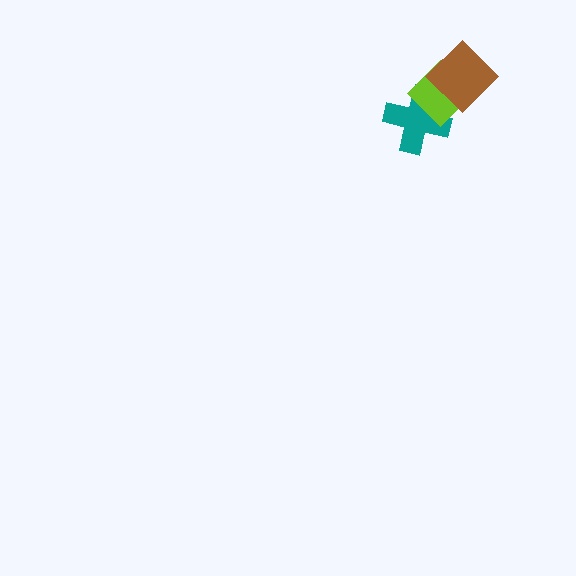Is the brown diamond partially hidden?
No, no other shape covers it.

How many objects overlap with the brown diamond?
2 objects overlap with the brown diamond.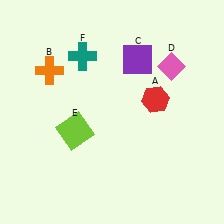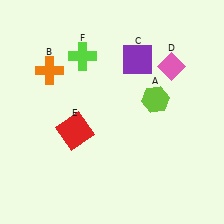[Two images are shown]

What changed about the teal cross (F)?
In Image 1, F is teal. In Image 2, it changed to lime.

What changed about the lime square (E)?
In Image 1, E is lime. In Image 2, it changed to red.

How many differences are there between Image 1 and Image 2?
There are 3 differences between the two images.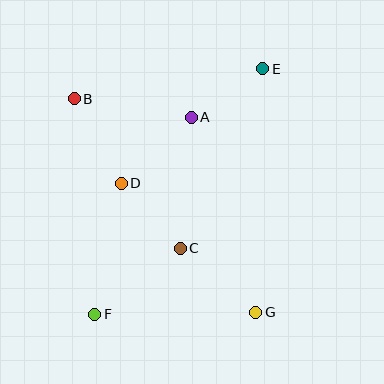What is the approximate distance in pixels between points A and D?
The distance between A and D is approximately 96 pixels.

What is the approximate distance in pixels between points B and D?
The distance between B and D is approximately 97 pixels.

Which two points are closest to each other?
Points A and E are closest to each other.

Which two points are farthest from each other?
Points E and F are farthest from each other.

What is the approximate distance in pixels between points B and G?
The distance between B and G is approximately 280 pixels.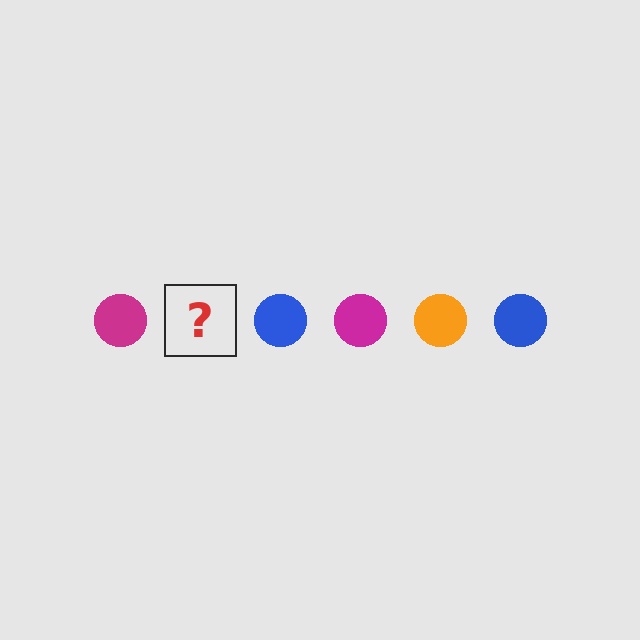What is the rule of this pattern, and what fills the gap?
The rule is that the pattern cycles through magenta, orange, blue circles. The gap should be filled with an orange circle.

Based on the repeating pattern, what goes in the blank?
The blank should be an orange circle.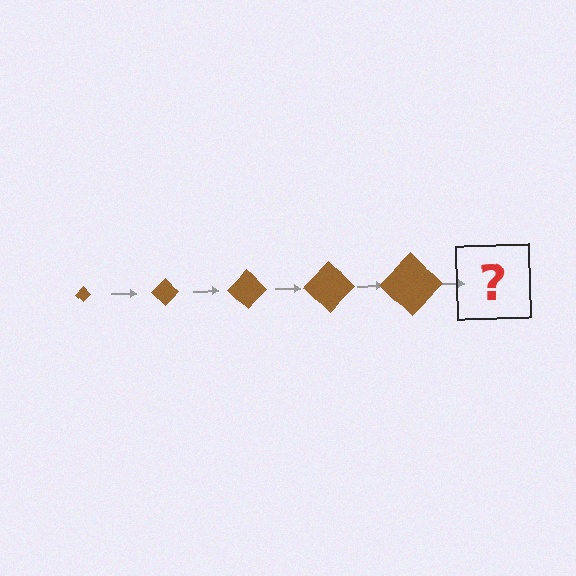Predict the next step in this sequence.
The next step is a brown diamond, larger than the previous one.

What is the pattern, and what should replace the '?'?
The pattern is that the diamond gets progressively larger each step. The '?' should be a brown diamond, larger than the previous one.